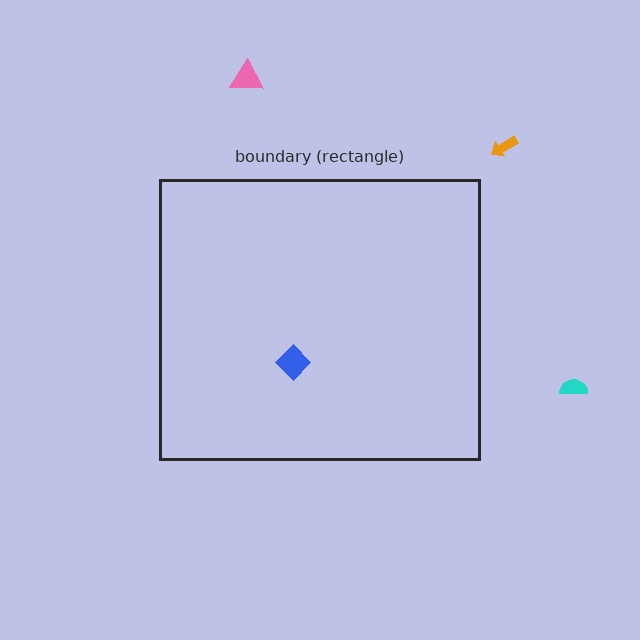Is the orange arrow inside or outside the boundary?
Outside.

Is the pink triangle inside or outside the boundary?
Outside.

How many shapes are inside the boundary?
1 inside, 3 outside.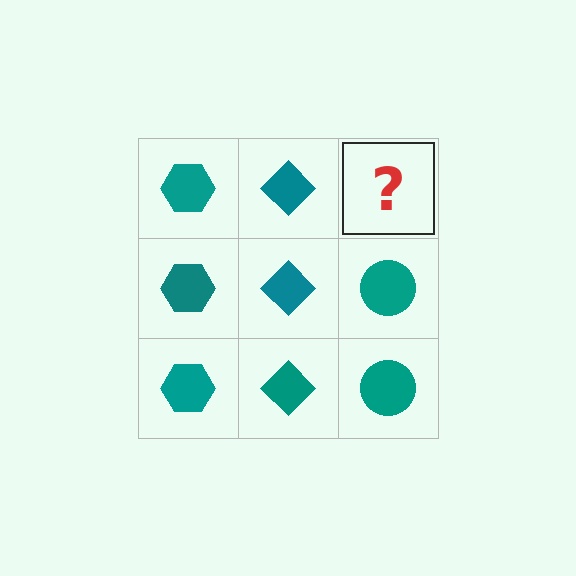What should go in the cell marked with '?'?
The missing cell should contain a teal circle.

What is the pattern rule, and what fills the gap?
The rule is that each column has a consistent shape. The gap should be filled with a teal circle.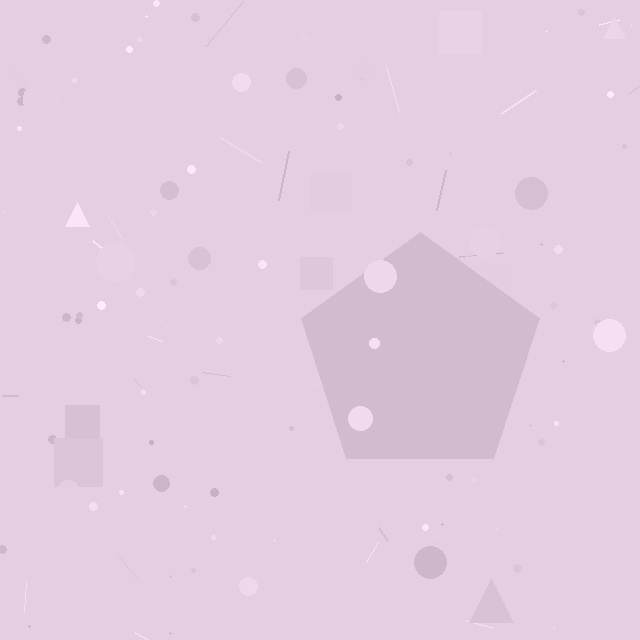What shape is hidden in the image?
A pentagon is hidden in the image.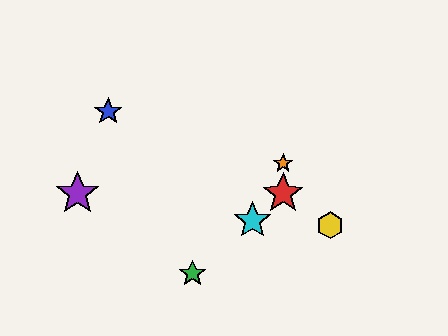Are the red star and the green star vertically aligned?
No, the red star is at x≈283 and the green star is at x≈193.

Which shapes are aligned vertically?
The red star, the orange star are aligned vertically.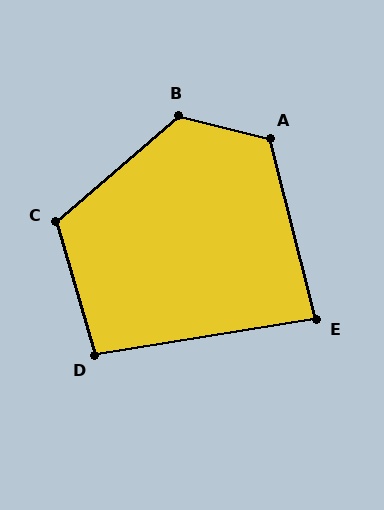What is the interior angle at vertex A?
Approximately 118 degrees (obtuse).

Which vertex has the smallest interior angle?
E, at approximately 85 degrees.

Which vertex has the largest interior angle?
B, at approximately 125 degrees.